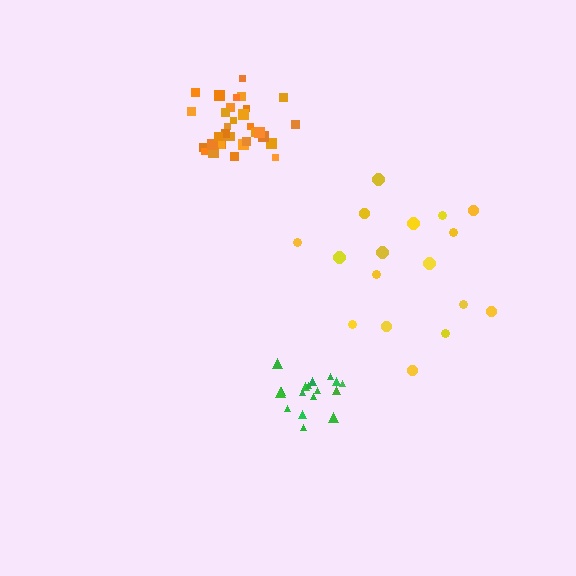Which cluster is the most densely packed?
Orange.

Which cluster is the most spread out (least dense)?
Yellow.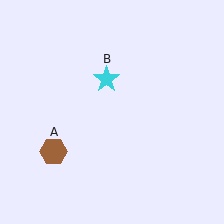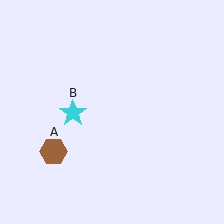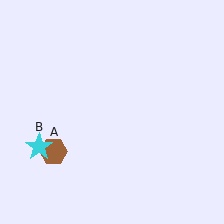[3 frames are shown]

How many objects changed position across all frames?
1 object changed position: cyan star (object B).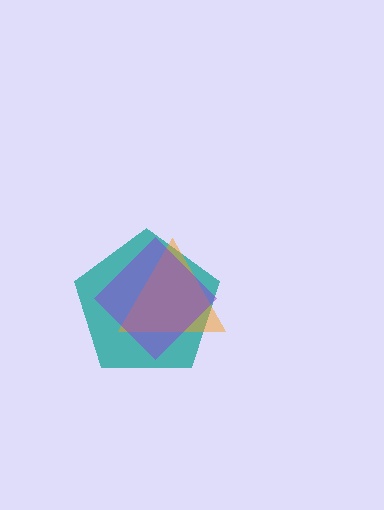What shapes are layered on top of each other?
The layered shapes are: a teal pentagon, an orange triangle, a purple diamond.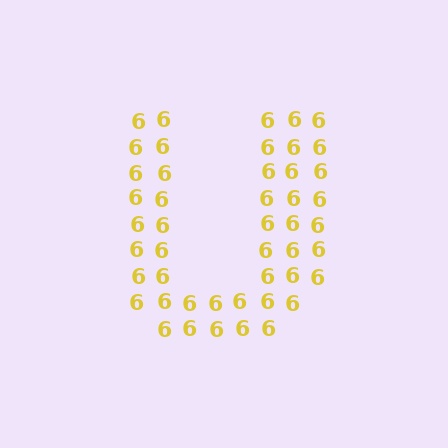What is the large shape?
The large shape is the letter U.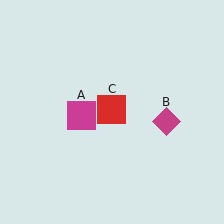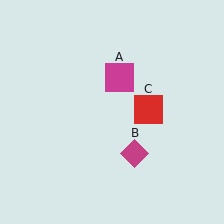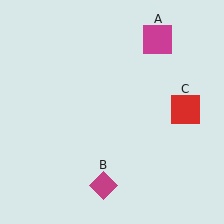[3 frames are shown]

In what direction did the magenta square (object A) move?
The magenta square (object A) moved up and to the right.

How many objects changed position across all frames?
3 objects changed position: magenta square (object A), magenta diamond (object B), red square (object C).